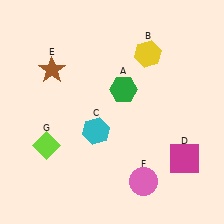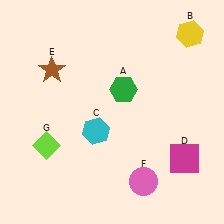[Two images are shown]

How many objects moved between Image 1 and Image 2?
1 object moved between the two images.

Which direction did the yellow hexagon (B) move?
The yellow hexagon (B) moved right.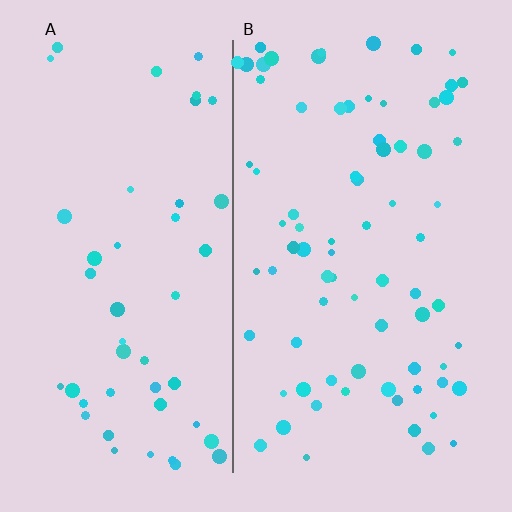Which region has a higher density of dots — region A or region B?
B (the right).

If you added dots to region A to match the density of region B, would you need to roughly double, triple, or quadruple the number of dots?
Approximately double.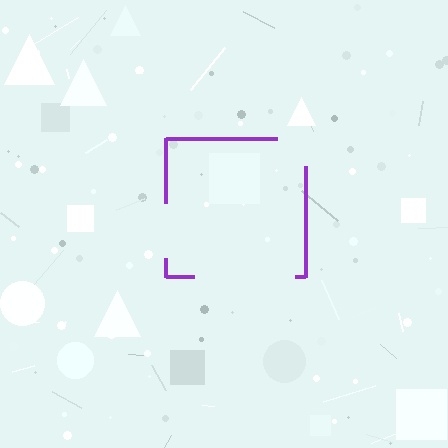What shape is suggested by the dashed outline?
The dashed outline suggests a square.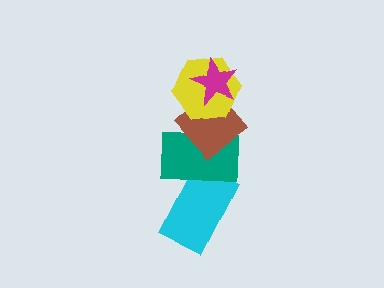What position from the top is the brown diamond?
The brown diamond is 3rd from the top.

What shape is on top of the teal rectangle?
The brown diamond is on top of the teal rectangle.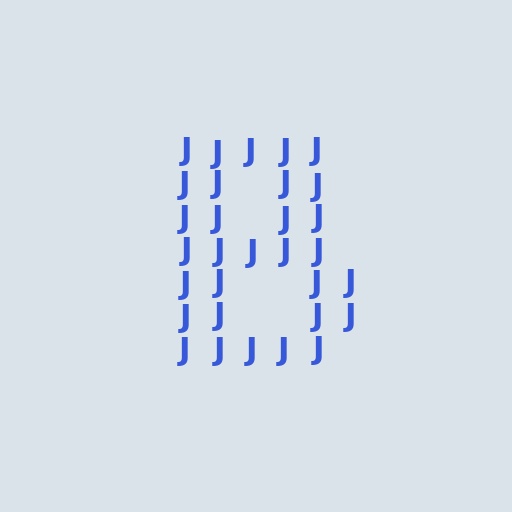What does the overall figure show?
The overall figure shows the letter B.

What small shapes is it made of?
It is made of small letter J's.